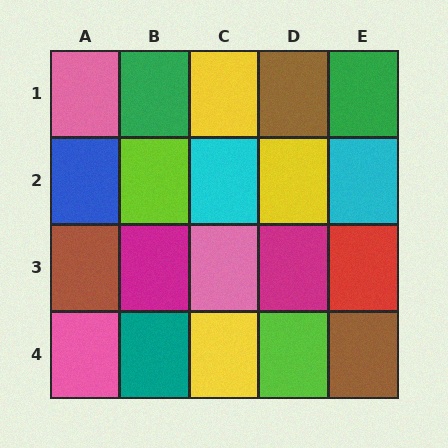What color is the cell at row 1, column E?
Green.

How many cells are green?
2 cells are green.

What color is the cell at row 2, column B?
Lime.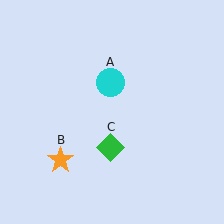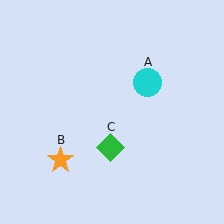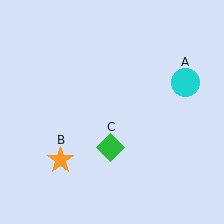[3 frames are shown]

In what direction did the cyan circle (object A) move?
The cyan circle (object A) moved right.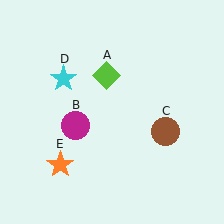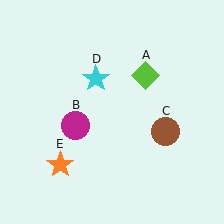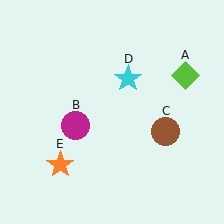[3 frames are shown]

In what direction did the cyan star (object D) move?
The cyan star (object D) moved right.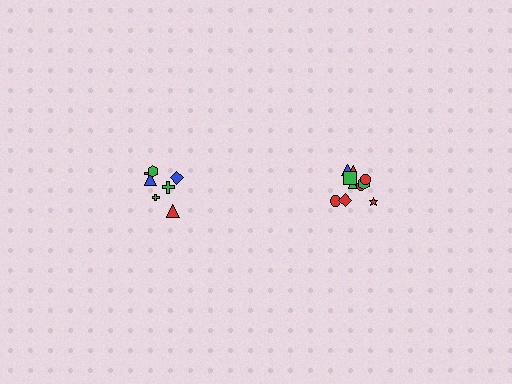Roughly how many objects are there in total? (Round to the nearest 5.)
Roughly 15 objects in total.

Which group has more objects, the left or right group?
The right group.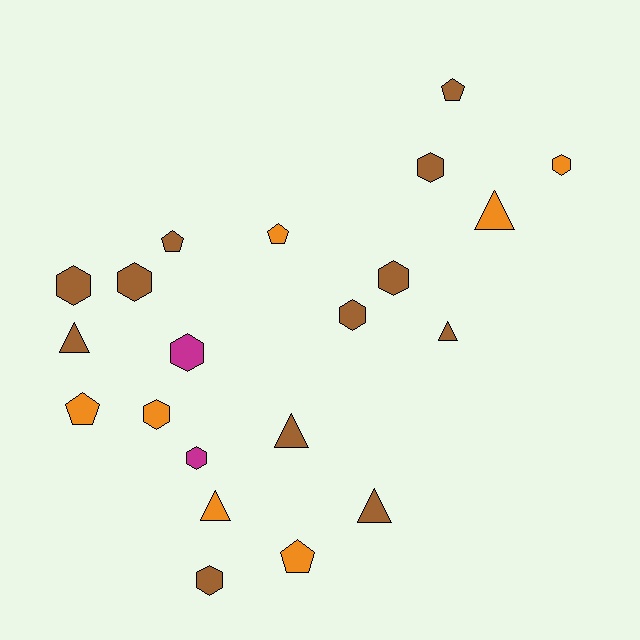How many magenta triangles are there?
There are no magenta triangles.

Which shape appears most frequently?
Hexagon, with 10 objects.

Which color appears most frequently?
Brown, with 12 objects.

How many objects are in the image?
There are 21 objects.